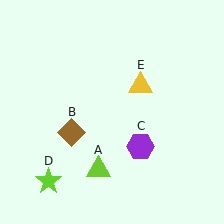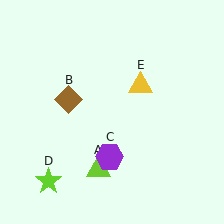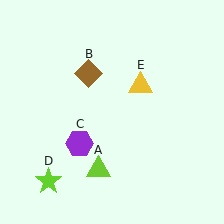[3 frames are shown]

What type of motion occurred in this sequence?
The brown diamond (object B), purple hexagon (object C) rotated clockwise around the center of the scene.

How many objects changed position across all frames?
2 objects changed position: brown diamond (object B), purple hexagon (object C).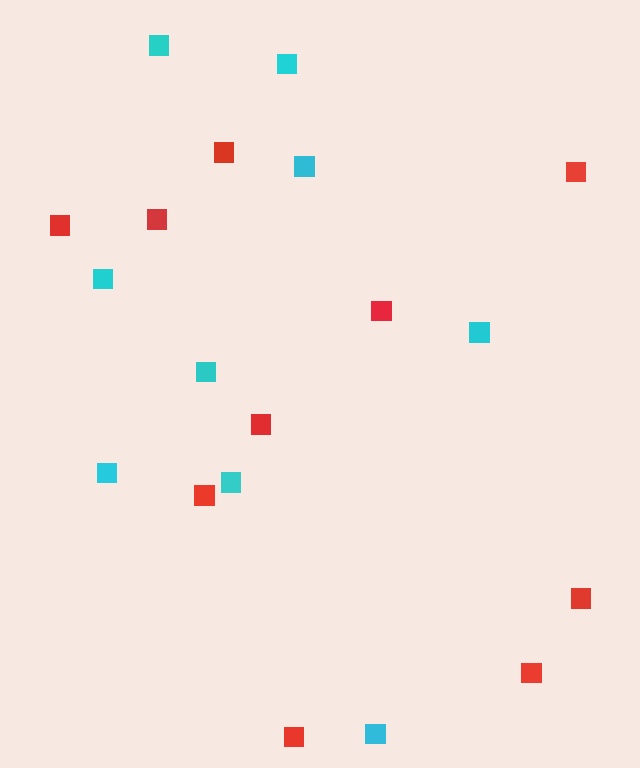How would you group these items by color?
There are 2 groups: one group of red squares (10) and one group of cyan squares (9).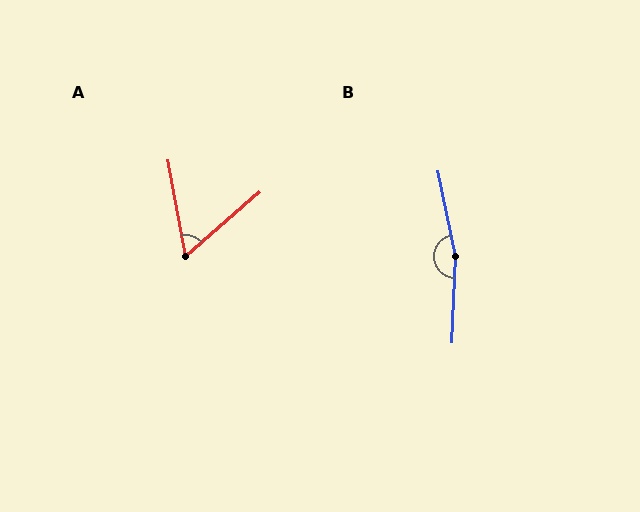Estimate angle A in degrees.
Approximately 59 degrees.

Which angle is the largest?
B, at approximately 166 degrees.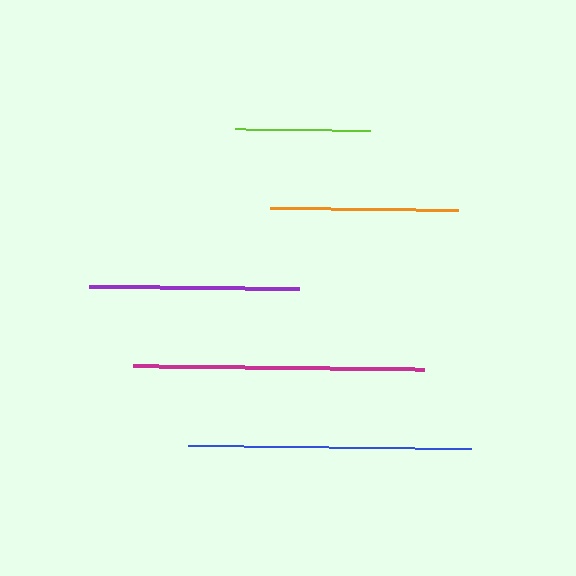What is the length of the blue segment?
The blue segment is approximately 283 pixels long.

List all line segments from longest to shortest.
From longest to shortest: magenta, blue, purple, orange, lime.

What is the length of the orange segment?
The orange segment is approximately 188 pixels long.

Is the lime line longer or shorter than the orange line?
The orange line is longer than the lime line.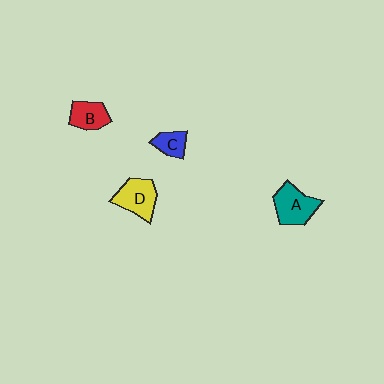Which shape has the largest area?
Shape A (teal).